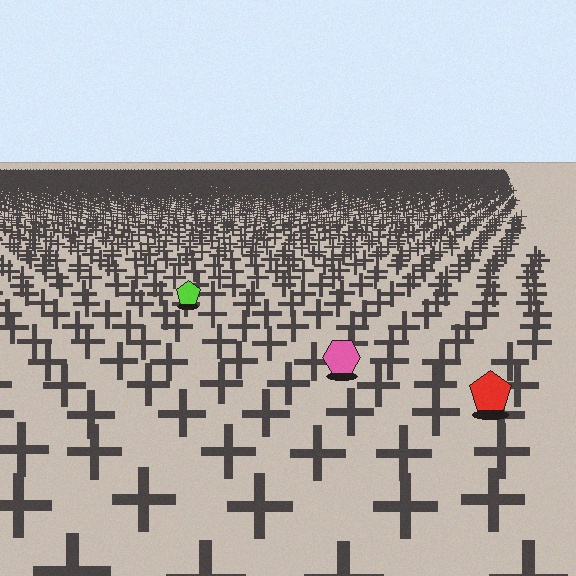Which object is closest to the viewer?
The red pentagon is closest. The texture marks near it are larger and more spread out.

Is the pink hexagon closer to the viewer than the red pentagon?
No. The red pentagon is closer — you can tell from the texture gradient: the ground texture is coarser near it.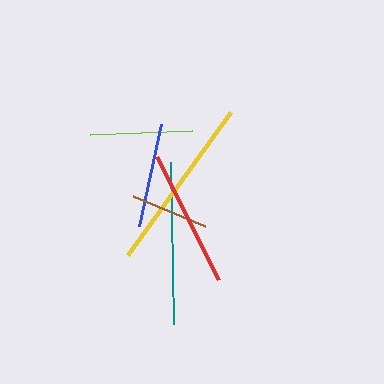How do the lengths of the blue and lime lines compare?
The blue and lime lines are approximately the same length.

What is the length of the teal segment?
The teal segment is approximately 162 pixels long.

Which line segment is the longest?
The yellow line is the longest at approximately 176 pixels.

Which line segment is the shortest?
The brown line is the shortest at approximately 78 pixels.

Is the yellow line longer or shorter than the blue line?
The yellow line is longer than the blue line.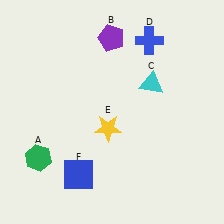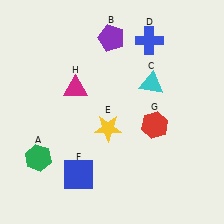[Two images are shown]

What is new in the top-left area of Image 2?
A magenta triangle (H) was added in the top-left area of Image 2.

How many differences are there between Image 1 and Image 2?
There are 2 differences between the two images.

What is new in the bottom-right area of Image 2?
A red hexagon (G) was added in the bottom-right area of Image 2.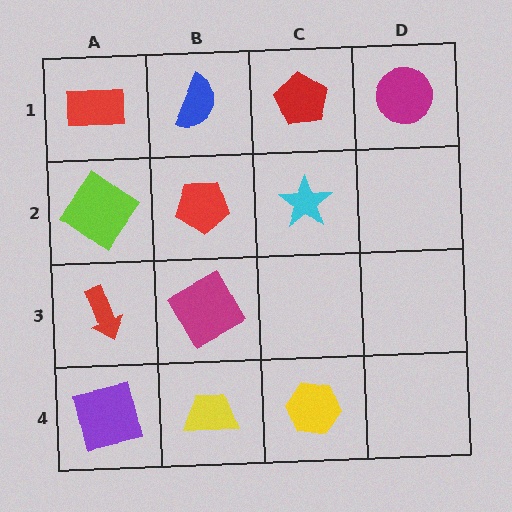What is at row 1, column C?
A red pentagon.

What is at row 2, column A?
A lime diamond.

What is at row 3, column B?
A magenta square.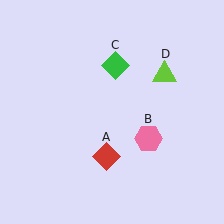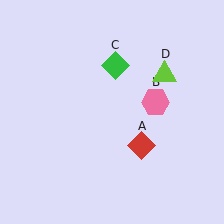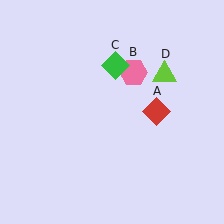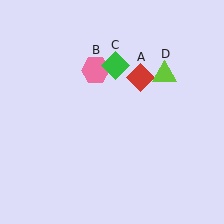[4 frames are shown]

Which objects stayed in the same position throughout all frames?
Green diamond (object C) and lime triangle (object D) remained stationary.